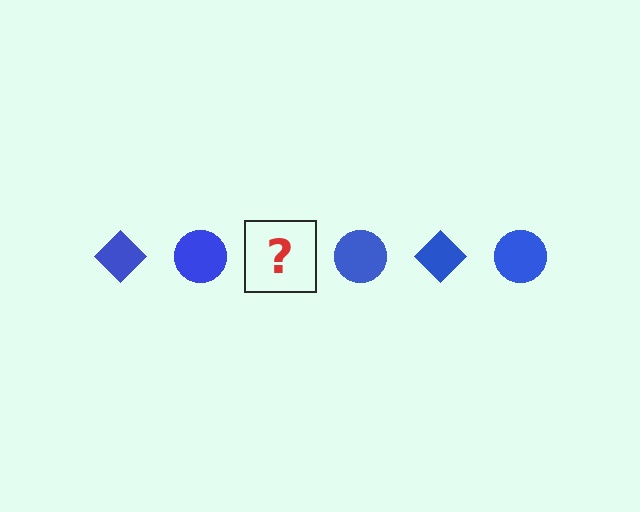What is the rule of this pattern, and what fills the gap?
The rule is that the pattern cycles through diamond, circle shapes in blue. The gap should be filled with a blue diamond.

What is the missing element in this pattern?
The missing element is a blue diamond.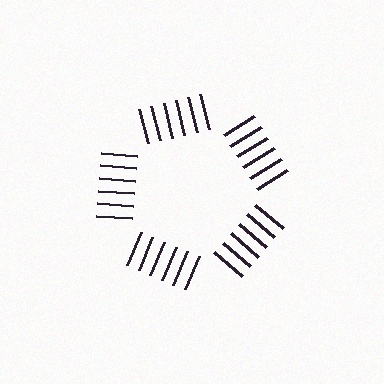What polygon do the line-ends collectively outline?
An illusory pentagon — the line segments terminate on its edges but no continuous stroke is drawn.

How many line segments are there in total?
30 — 6 along each of the 5 edges.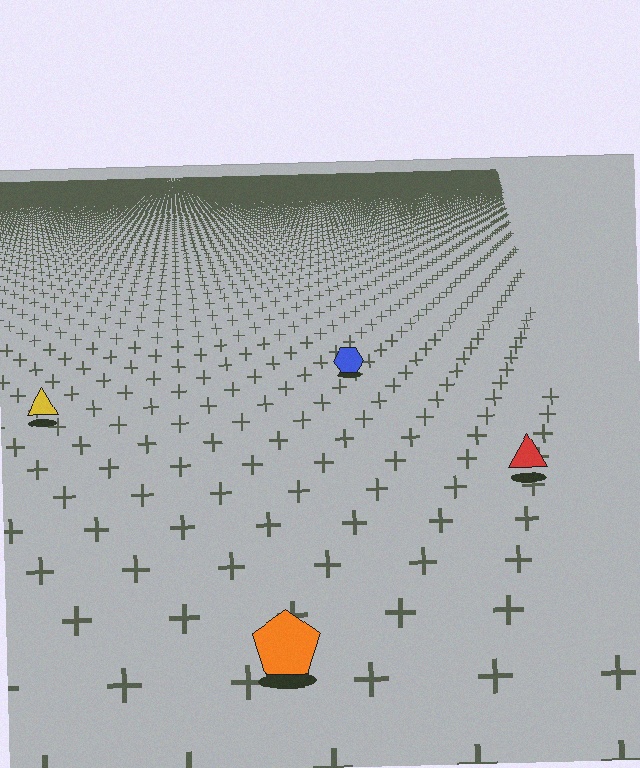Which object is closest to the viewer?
The orange pentagon is closest. The texture marks near it are larger and more spread out.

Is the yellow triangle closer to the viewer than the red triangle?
No. The red triangle is closer — you can tell from the texture gradient: the ground texture is coarser near it.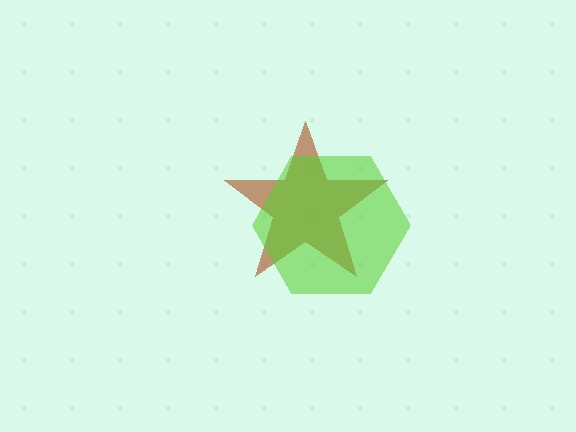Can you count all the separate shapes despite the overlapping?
Yes, there are 2 separate shapes.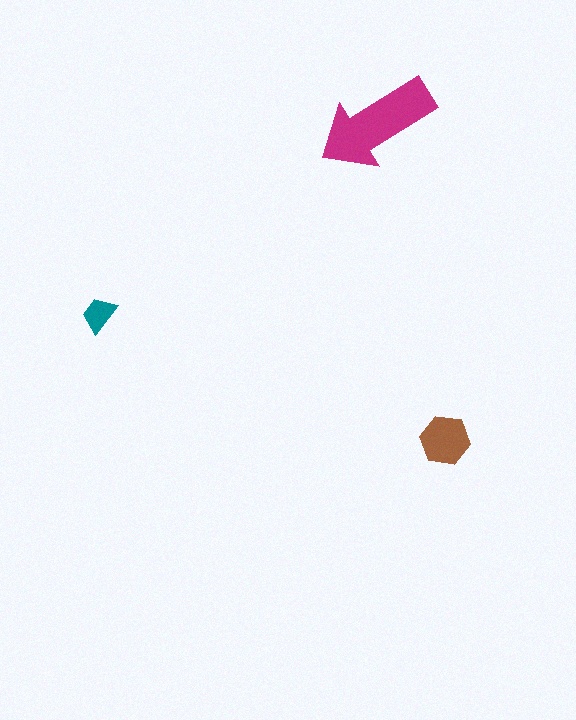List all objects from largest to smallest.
The magenta arrow, the brown hexagon, the teal trapezoid.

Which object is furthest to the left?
The teal trapezoid is leftmost.